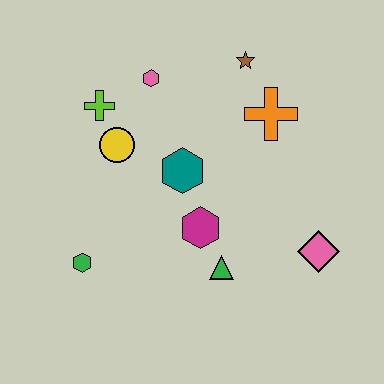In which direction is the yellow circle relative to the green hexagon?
The yellow circle is above the green hexagon.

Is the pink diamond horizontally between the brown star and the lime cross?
No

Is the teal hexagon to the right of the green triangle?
No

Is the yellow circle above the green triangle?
Yes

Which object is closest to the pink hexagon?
The lime cross is closest to the pink hexagon.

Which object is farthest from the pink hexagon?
The pink diamond is farthest from the pink hexagon.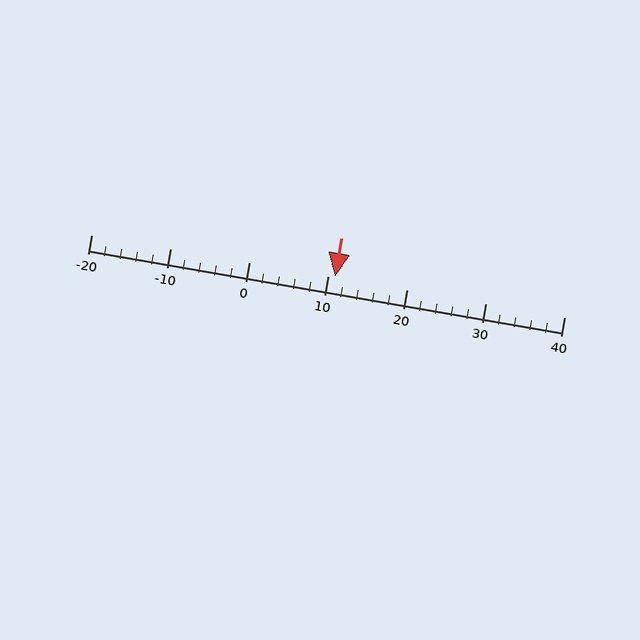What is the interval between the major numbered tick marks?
The major tick marks are spaced 10 units apart.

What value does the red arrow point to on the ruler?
The red arrow points to approximately 11.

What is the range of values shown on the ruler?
The ruler shows values from -20 to 40.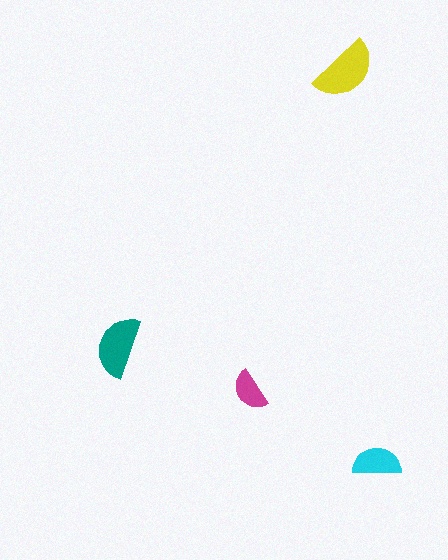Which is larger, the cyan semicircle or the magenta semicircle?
The cyan one.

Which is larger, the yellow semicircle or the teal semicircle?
The yellow one.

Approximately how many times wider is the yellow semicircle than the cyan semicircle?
About 1.5 times wider.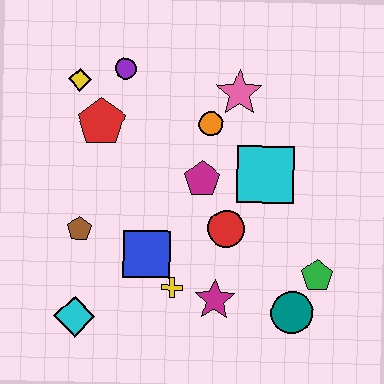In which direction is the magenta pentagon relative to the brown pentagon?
The magenta pentagon is to the right of the brown pentagon.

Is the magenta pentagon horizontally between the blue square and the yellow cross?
No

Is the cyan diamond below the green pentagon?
Yes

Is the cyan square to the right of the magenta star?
Yes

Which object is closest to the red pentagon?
The yellow diamond is closest to the red pentagon.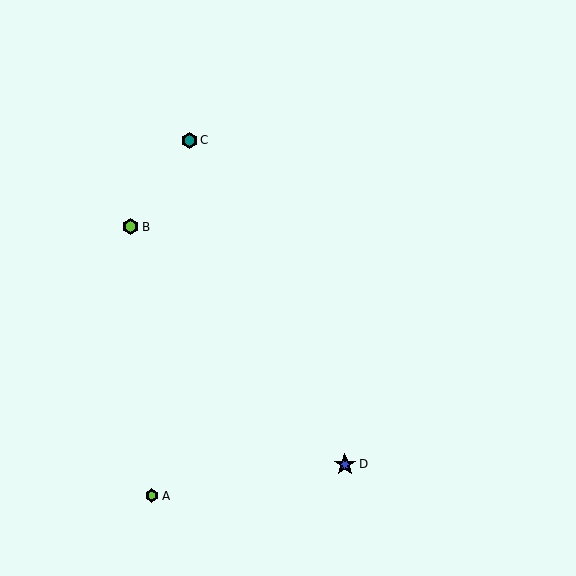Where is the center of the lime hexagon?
The center of the lime hexagon is at (152, 496).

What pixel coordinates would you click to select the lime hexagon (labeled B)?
Click at (131, 227) to select the lime hexagon B.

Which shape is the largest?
The blue star (labeled D) is the largest.